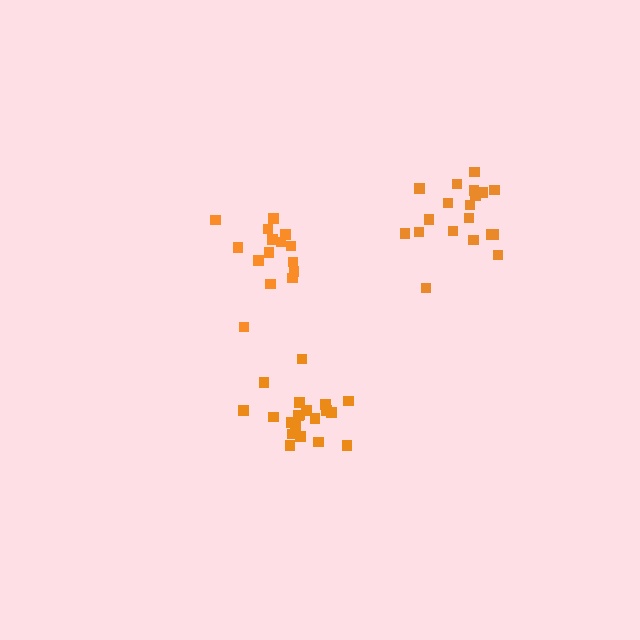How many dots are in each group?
Group 1: 15 dots, Group 2: 20 dots, Group 3: 19 dots (54 total).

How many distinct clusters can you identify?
There are 3 distinct clusters.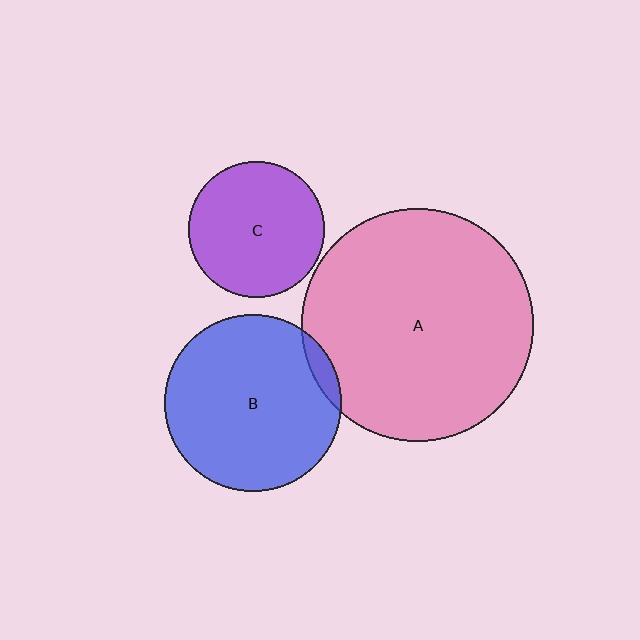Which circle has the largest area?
Circle A (pink).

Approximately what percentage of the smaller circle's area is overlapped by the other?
Approximately 5%.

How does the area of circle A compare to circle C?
Approximately 2.9 times.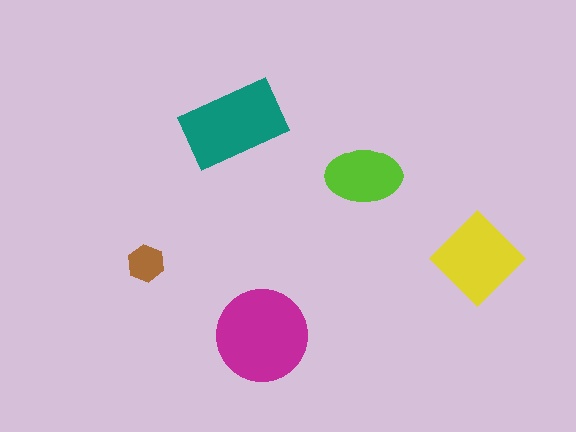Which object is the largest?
The magenta circle.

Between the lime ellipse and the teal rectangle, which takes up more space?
The teal rectangle.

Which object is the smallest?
The brown hexagon.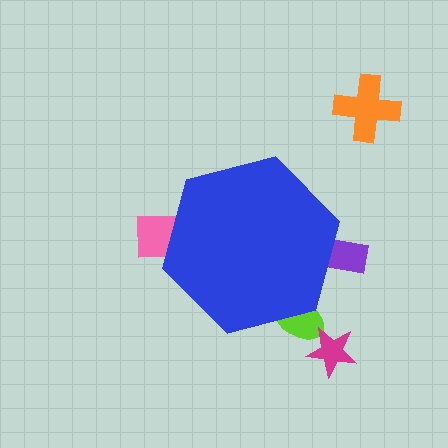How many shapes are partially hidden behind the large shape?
3 shapes are partially hidden.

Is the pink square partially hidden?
Yes, the pink square is partially hidden behind the blue hexagon.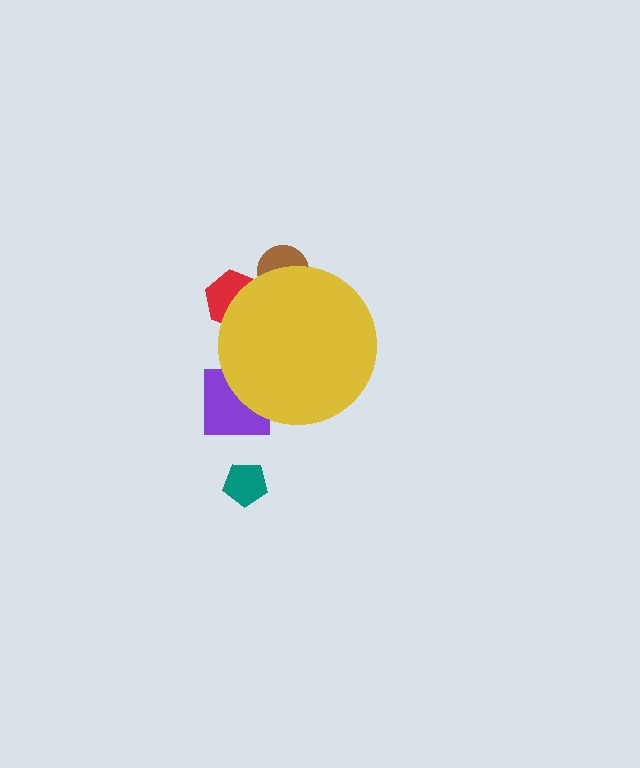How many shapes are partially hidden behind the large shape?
3 shapes are partially hidden.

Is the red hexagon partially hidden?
Yes, the red hexagon is partially hidden behind the yellow circle.